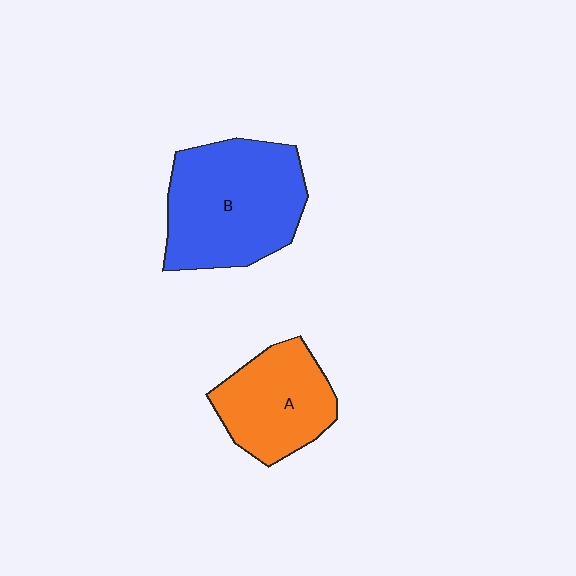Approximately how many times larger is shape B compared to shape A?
Approximately 1.5 times.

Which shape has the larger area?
Shape B (blue).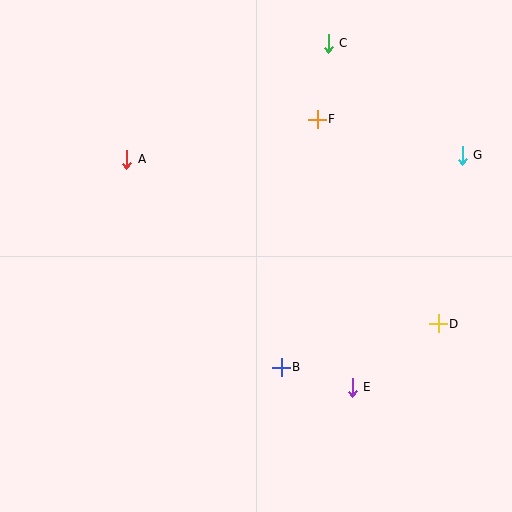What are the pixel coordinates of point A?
Point A is at (127, 159).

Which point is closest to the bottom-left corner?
Point B is closest to the bottom-left corner.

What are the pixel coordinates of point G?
Point G is at (462, 155).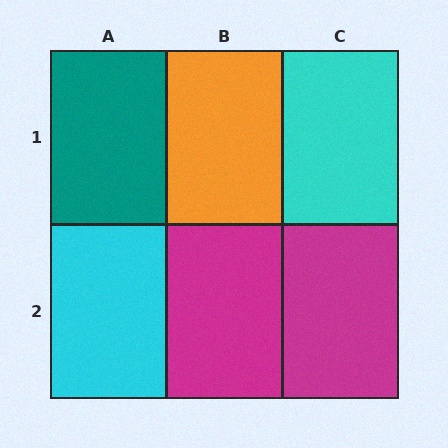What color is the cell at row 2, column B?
Magenta.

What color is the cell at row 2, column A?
Cyan.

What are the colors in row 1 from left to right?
Teal, orange, cyan.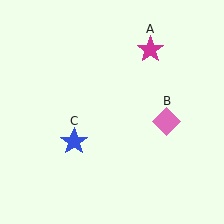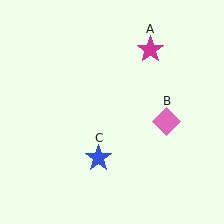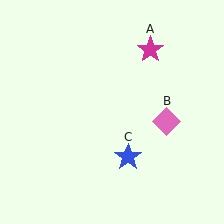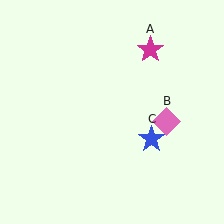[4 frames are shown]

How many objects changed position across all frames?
1 object changed position: blue star (object C).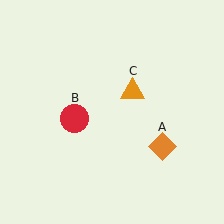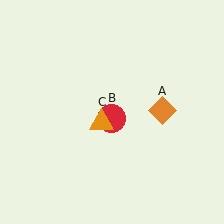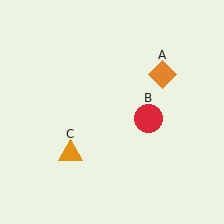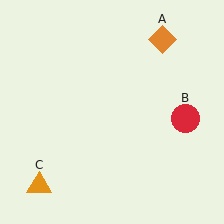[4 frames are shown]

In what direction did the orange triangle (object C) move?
The orange triangle (object C) moved down and to the left.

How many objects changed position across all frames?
3 objects changed position: orange diamond (object A), red circle (object B), orange triangle (object C).